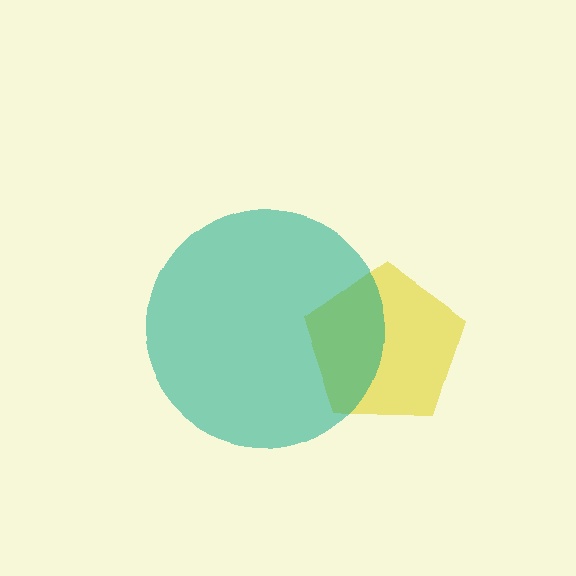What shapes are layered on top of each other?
The layered shapes are: a yellow pentagon, a teal circle.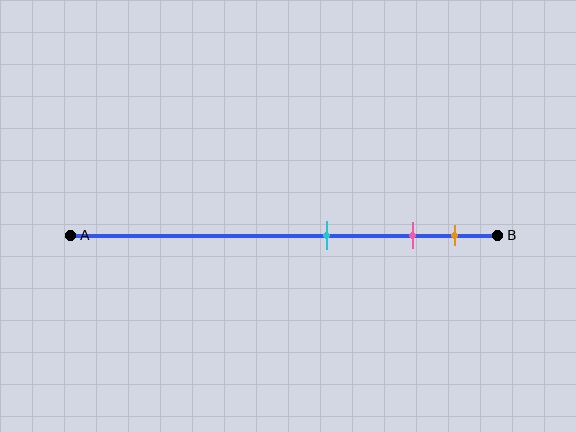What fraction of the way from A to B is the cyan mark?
The cyan mark is approximately 60% (0.6) of the way from A to B.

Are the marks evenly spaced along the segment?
No, the marks are not evenly spaced.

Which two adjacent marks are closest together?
The pink and orange marks are the closest adjacent pair.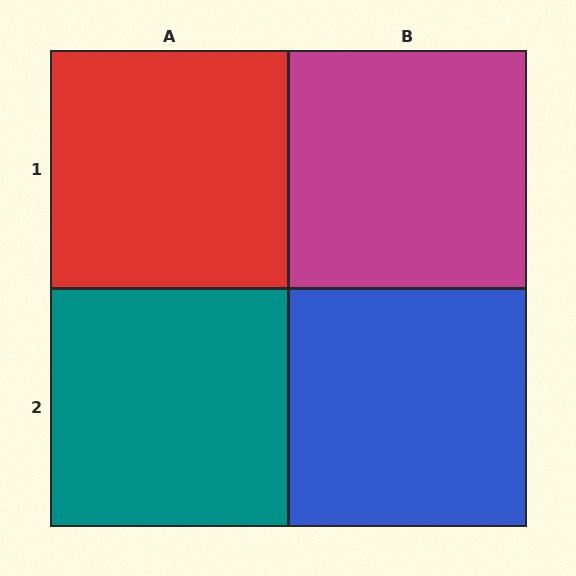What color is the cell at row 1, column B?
Magenta.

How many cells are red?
1 cell is red.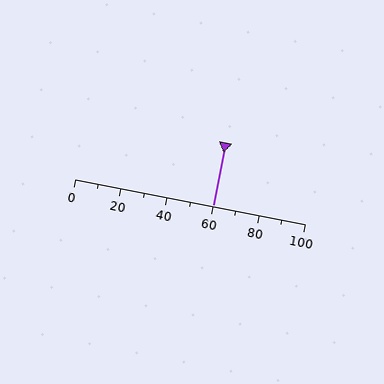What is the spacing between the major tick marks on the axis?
The major ticks are spaced 20 apart.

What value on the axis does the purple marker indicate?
The marker indicates approximately 60.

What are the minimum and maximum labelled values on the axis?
The axis runs from 0 to 100.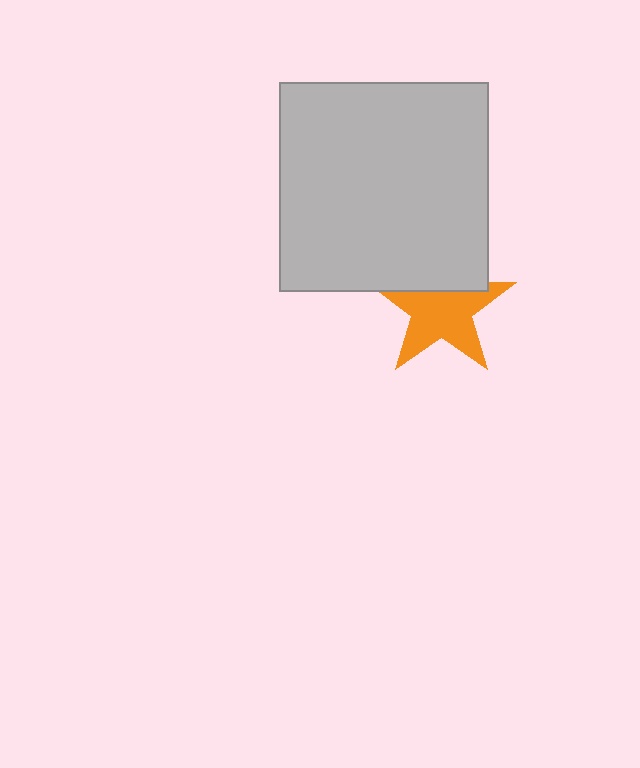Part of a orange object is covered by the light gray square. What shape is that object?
It is a star.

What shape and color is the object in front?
The object in front is a light gray square.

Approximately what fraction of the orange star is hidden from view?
Roughly 30% of the orange star is hidden behind the light gray square.